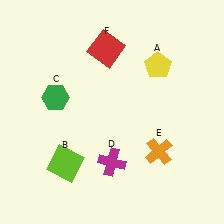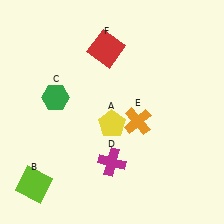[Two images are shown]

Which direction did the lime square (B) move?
The lime square (B) moved left.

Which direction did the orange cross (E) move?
The orange cross (E) moved up.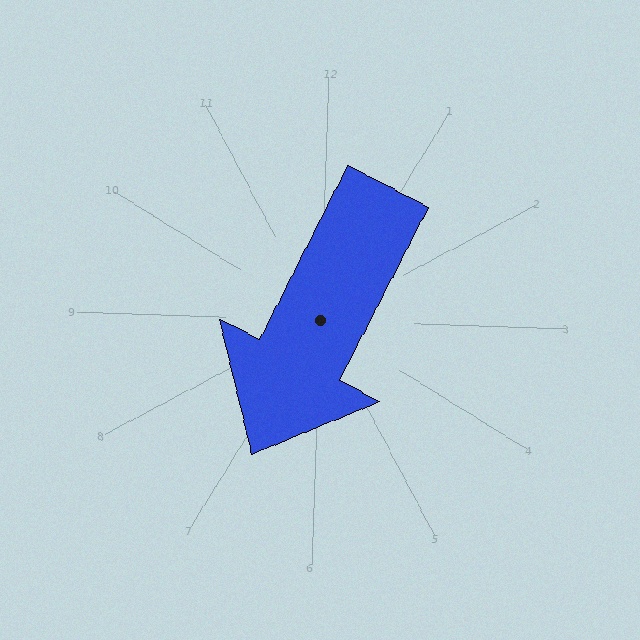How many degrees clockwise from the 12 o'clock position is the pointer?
Approximately 205 degrees.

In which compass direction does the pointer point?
Southwest.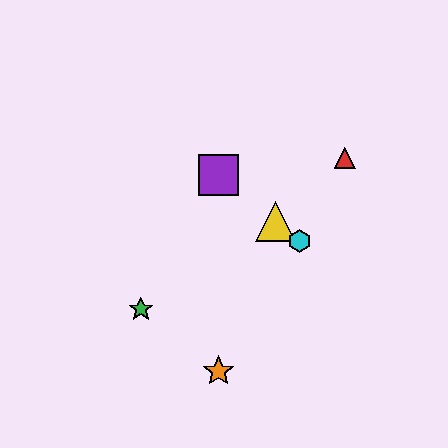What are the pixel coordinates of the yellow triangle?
The yellow triangle is at (275, 221).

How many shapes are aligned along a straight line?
4 shapes (the blue square, the yellow triangle, the purple square, the cyan hexagon) are aligned along a straight line.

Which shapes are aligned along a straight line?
The blue square, the yellow triangle, the purple square, the cyan hexagon are aligned along a straight line.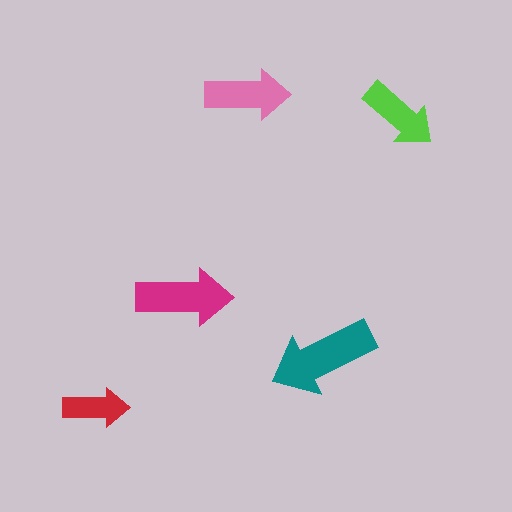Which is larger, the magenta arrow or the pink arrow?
The magenta one.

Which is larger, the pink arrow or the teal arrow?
The teal one.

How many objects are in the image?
There are 5 objects in the image.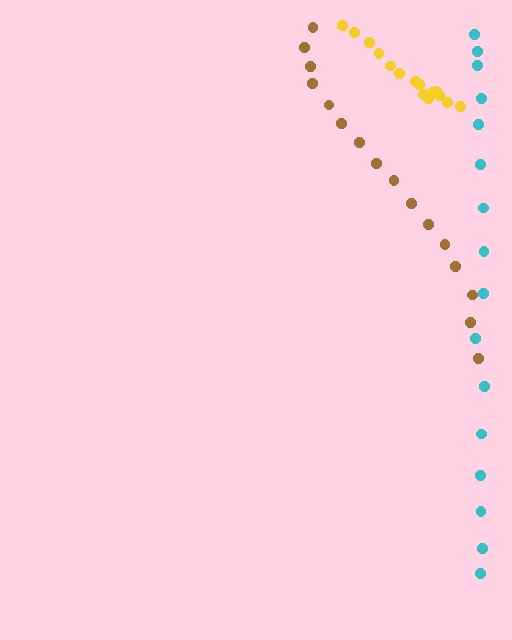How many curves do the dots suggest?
There are 3 distinct paths.